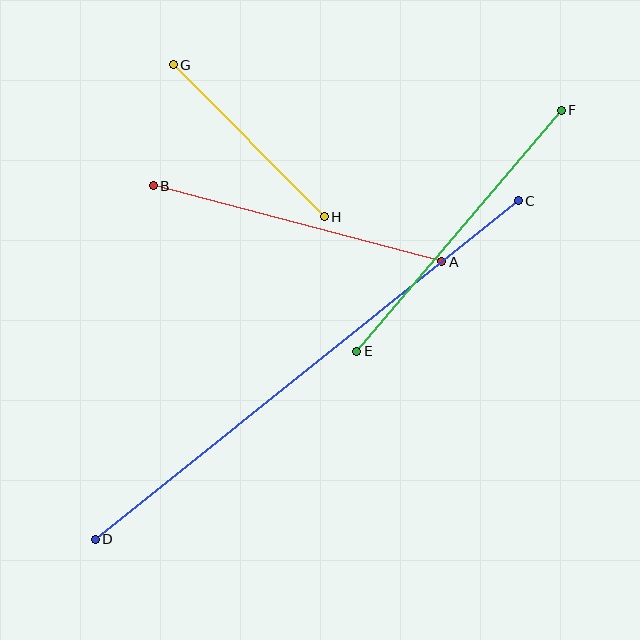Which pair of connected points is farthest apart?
Points C and D are farthest apart.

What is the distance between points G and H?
The distance is approximately 214 pixels.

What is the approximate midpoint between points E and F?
The midpoint is at approximately (459, 231) pixels.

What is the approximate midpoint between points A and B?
The midpoint is at approximately (298, 224) pixels.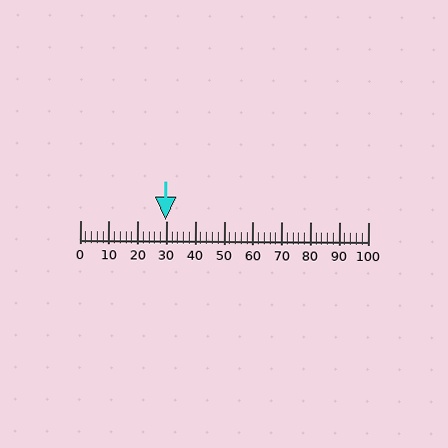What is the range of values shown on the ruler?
The ruler shows values from 0 to 100.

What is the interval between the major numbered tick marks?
The major tick marks are spaced 10 units apart.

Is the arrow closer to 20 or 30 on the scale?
The arrow is closer to 30.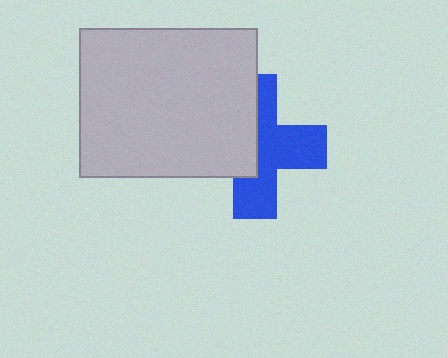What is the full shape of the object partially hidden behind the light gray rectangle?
The partially hidden object is a blue cross.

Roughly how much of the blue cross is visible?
About half of it is visible (roughly 56%).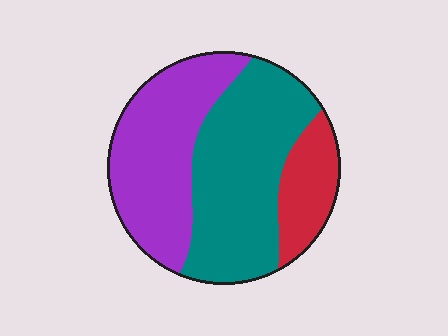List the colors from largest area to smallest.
From largest to smallest: teal, purple, red.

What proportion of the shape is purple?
Purple covers about 40% of the shape.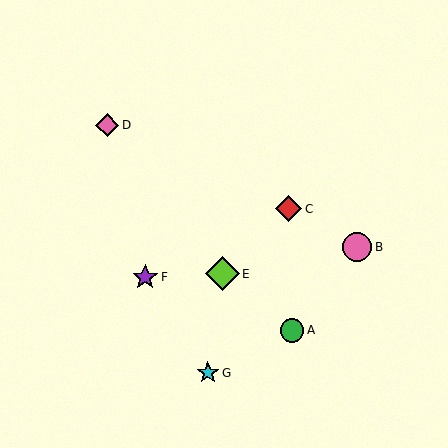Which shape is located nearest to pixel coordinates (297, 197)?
The red diamond (labeled C) at (289, 209) is nearest to that location.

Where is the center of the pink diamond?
The center of the pink diamond is at (107, 125).